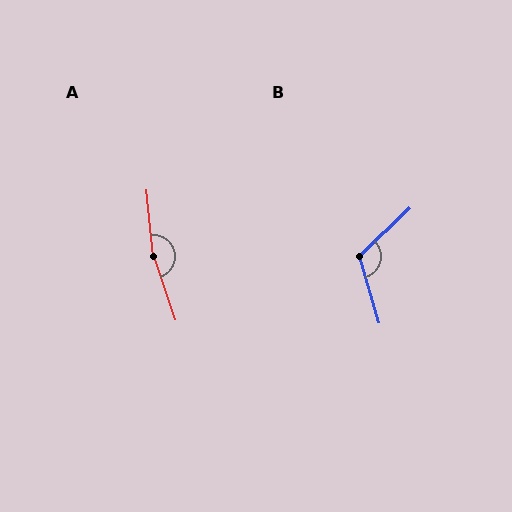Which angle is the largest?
A, at approximately 167 degrees.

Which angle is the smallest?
B, at approximately 118 degrees.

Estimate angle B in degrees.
Approximately 118 degrees.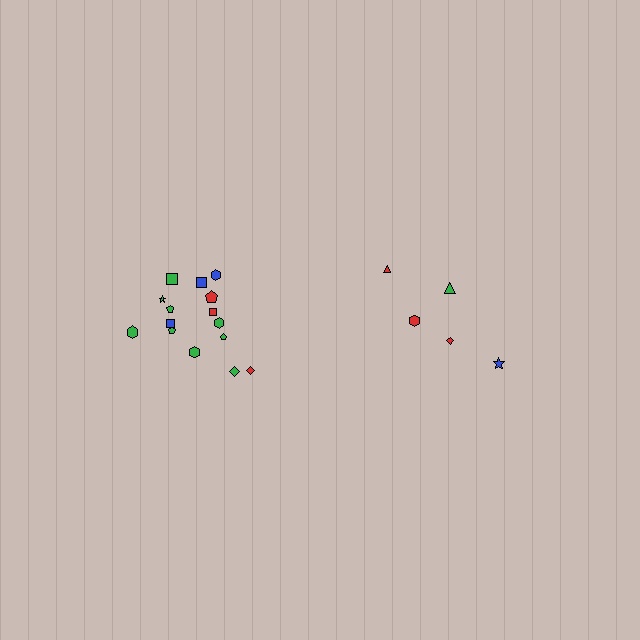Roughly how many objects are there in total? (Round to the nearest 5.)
Roughly 20 objects in total.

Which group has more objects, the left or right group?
The left group.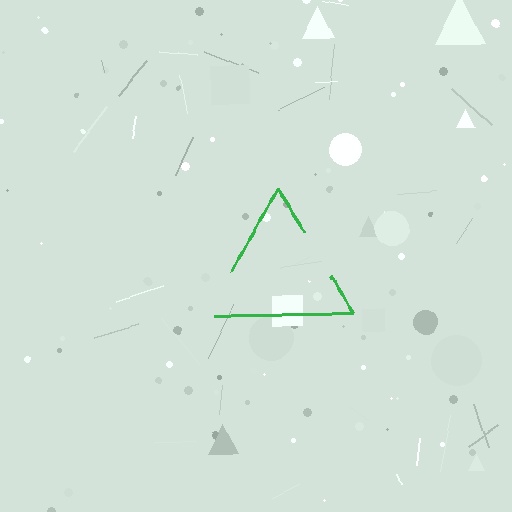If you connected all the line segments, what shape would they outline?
They would outline a triangle.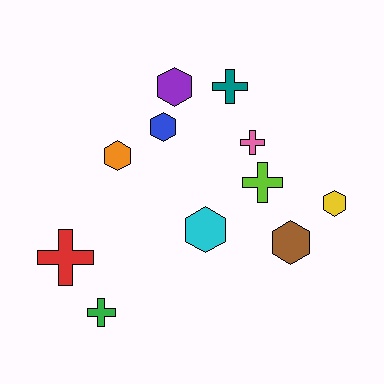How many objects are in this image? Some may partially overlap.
There are 11 objects.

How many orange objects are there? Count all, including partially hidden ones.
There is 1 orange object.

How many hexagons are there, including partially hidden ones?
There are 6 hexagons.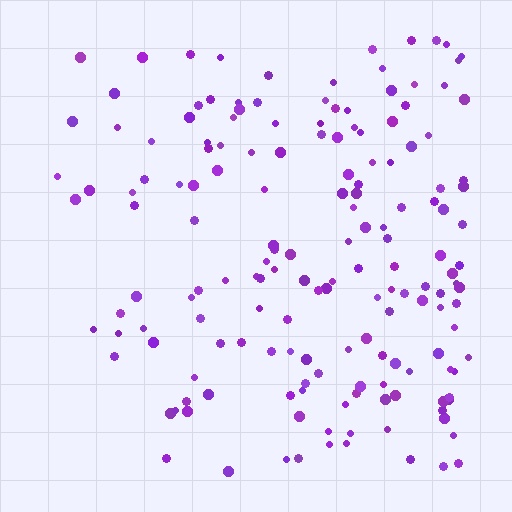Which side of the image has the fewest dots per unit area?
The left.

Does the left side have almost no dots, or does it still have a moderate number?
Still a moderate number, just noticeably fewer than the right.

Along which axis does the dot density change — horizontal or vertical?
Horizontal.